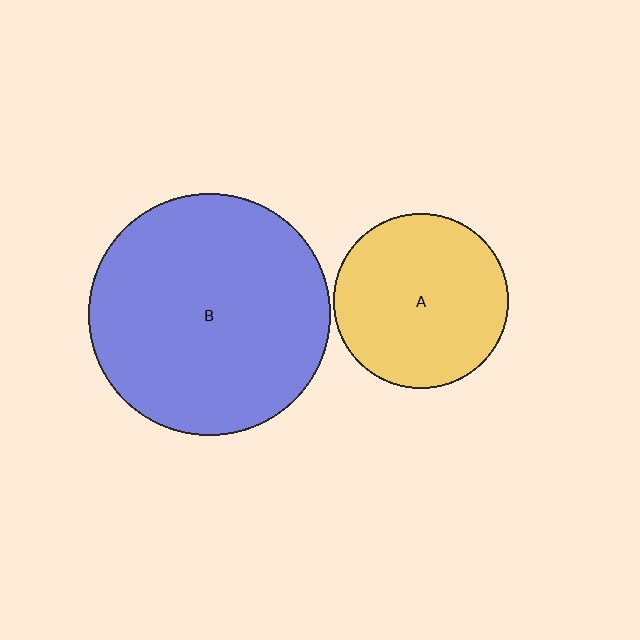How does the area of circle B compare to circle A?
Approximately 1.9 times.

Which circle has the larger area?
Circle B (blue).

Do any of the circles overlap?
No, none of the circles overlap.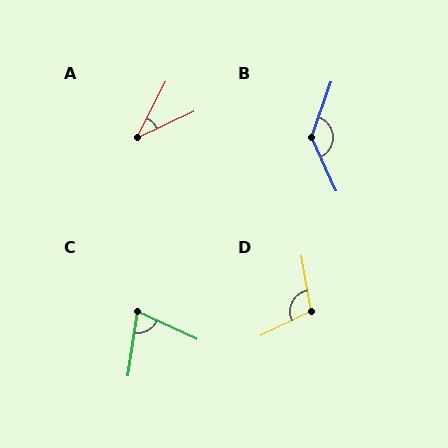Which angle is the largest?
B, at approximately 136 degrees.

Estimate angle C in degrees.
Approximately 74 degrees.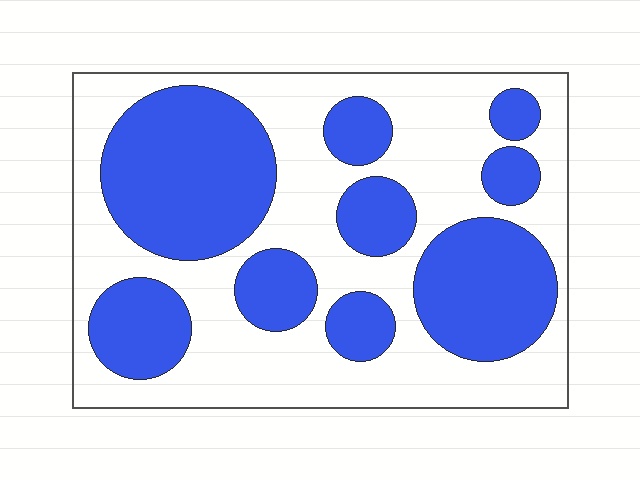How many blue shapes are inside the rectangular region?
9.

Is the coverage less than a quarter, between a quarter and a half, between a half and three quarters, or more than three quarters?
Between a quarter and a half.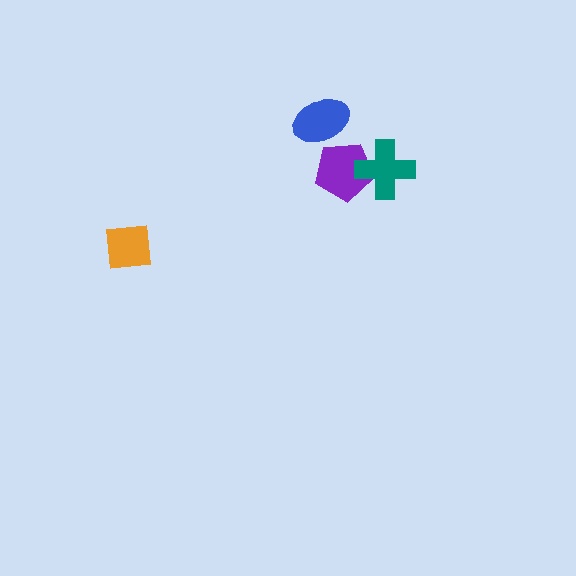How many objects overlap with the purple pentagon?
1 object overlaps with the purple pentagon.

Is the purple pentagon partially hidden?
Yes, it is partially covered by another shape.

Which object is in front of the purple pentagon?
The teal cross is in front of the purple pentagon.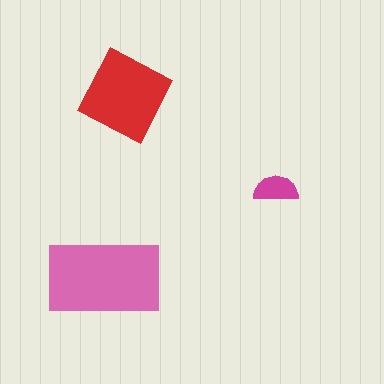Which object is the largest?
The pink rectangle.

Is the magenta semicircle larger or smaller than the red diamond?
Smaller.